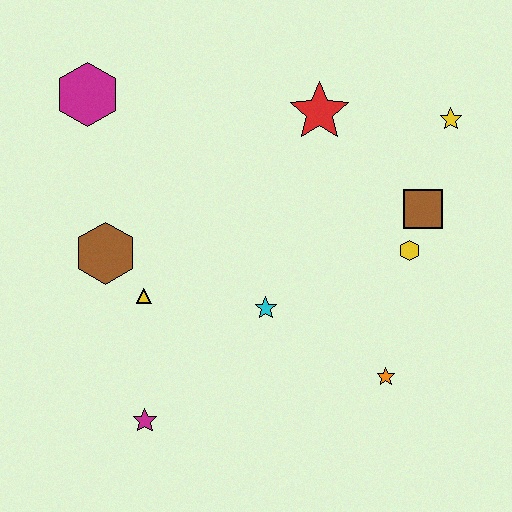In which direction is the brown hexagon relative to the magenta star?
The brown hexagon is above the magenta star.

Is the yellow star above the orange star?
Yes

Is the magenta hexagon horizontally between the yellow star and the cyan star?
No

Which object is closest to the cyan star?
The yellow triangle is closest to the cyan star.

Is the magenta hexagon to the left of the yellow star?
Yes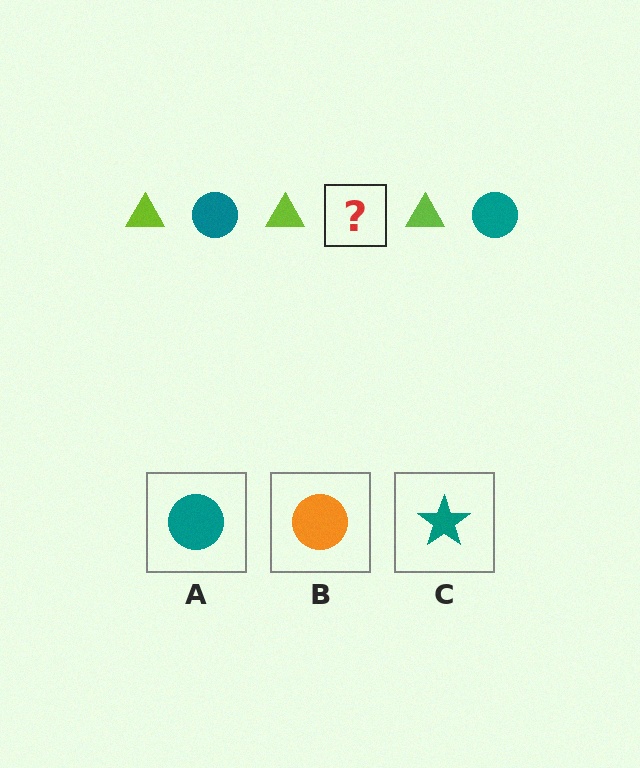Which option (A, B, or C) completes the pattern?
A.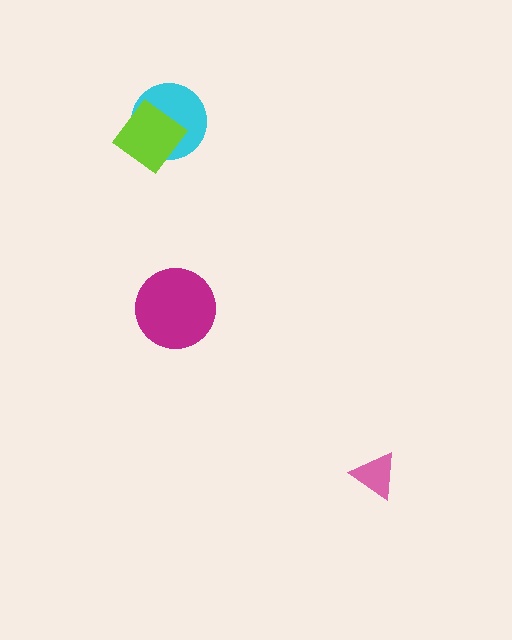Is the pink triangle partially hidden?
No, no other shape covers it.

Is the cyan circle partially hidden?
Yes, it is partially covered by another shape.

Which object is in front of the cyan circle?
The lime diamond is in front of the cyan circle.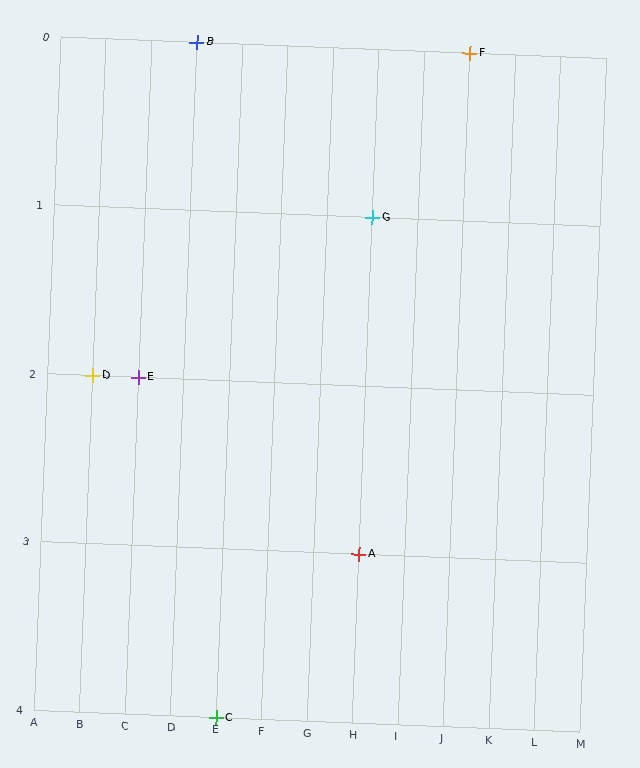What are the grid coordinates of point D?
Point D is at grid coordinates (B, 2).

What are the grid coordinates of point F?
Point F is at grid coordinates (J, 0).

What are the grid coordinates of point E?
Point E is at grid coordinates (C, 2).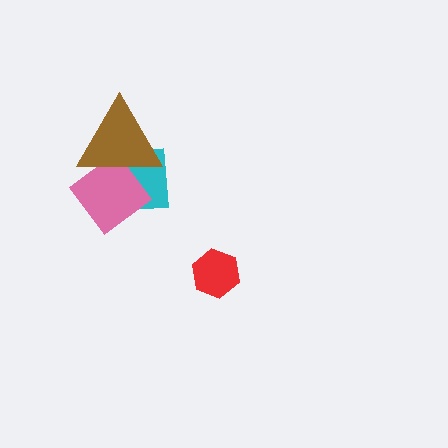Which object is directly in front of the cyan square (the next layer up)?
The pink diamond is directly in front of the cyan square.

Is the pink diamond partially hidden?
Yes, it is partially covered by another shape.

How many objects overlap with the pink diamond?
2 objects overlap with the pink diamond.